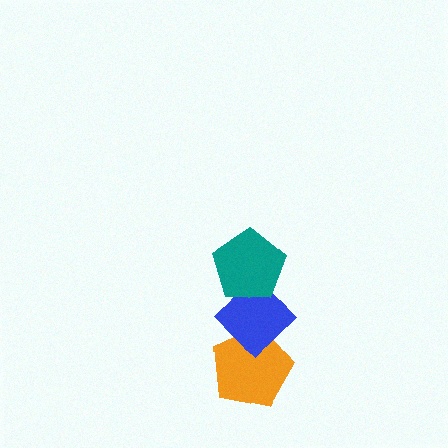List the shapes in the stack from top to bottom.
From top to bottom: the teal pentagon, the blue diamond, the orange pentagon.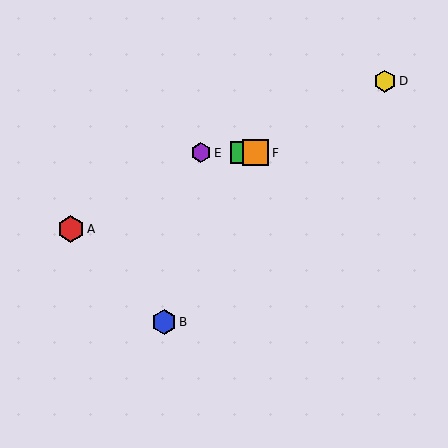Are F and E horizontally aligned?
Yes, both are at y≈153.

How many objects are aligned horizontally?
3 objects (C, E, F) are aligned horizontally.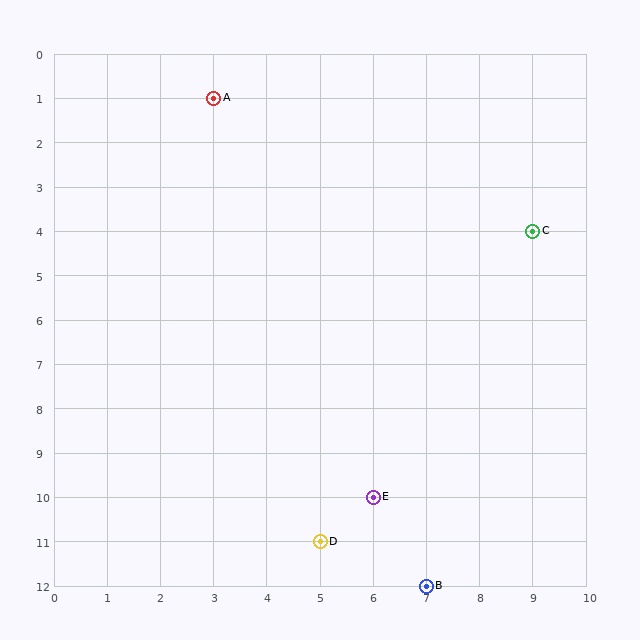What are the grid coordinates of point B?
Point B is at grid coordinates (7, 12).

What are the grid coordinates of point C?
Point C is at grid coordinates (9, 4).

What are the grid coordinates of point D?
Point D is at grid coordinates (5, 11).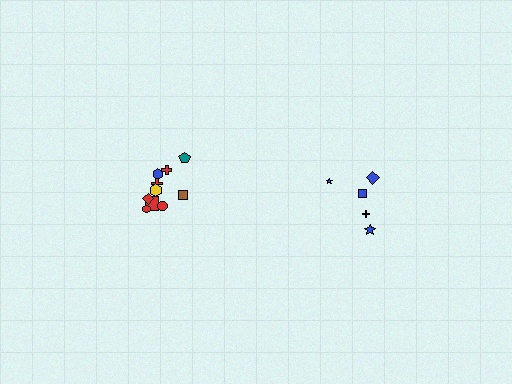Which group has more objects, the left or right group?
The left group.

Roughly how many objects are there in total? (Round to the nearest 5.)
Roughly 15 objects in total.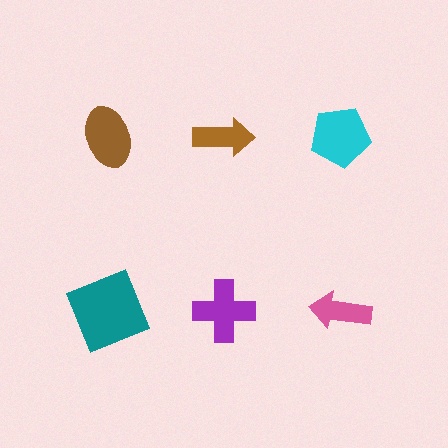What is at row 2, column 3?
A pink arrow.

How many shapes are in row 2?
3 shapes.